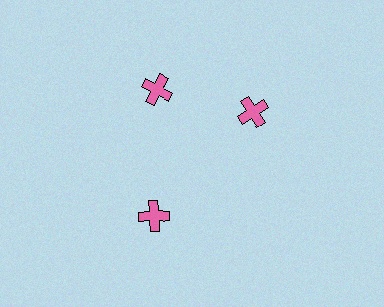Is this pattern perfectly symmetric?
No. The 3 pink crosses are arranged in a ring, but one element near the 3 o'clock position is rotated out of alignment along the ring, breaking the 3-fold rotational symmetry.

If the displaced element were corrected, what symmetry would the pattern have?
It would have 3-fold rotational symmetry — the pattern would map onto itself every 120 degrees.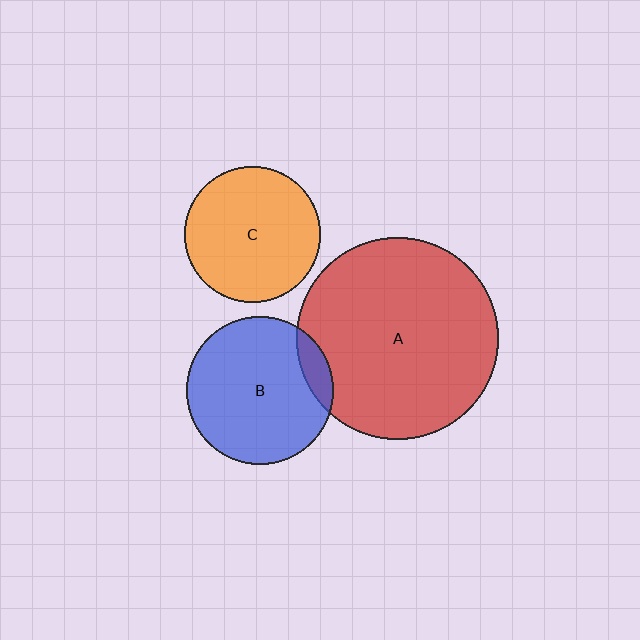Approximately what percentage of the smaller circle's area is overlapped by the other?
Approximately 10%.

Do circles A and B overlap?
Yes.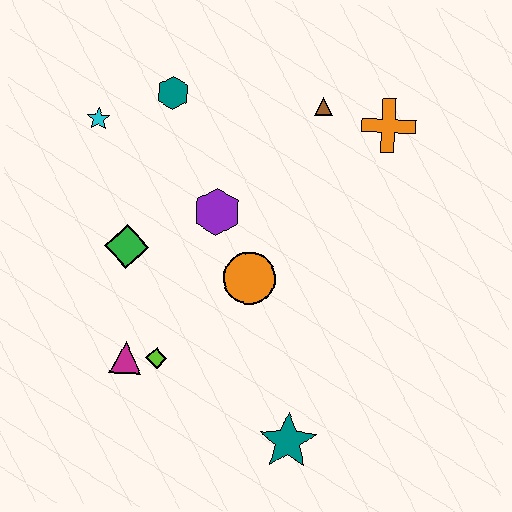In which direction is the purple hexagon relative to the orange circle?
The purple hexagon is above the orange circle.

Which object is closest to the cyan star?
The teal hexagon is closest to the cyan star.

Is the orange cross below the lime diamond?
No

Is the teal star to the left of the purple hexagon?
No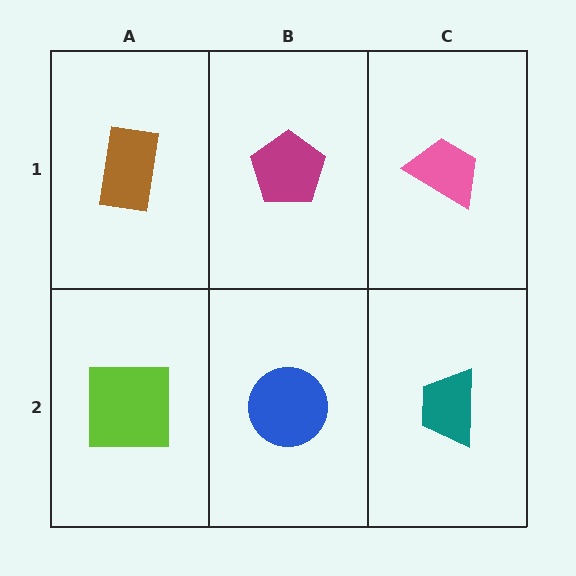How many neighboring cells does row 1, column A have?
2.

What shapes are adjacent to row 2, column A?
A brown rectangle (row 1, column A), a blue circle (row 2, column B).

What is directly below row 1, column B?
A blue circle.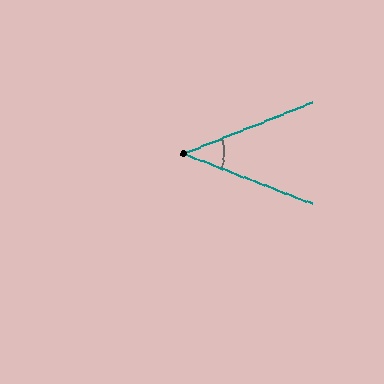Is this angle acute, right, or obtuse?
It is acute.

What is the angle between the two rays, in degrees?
Approximately 43 degrees.